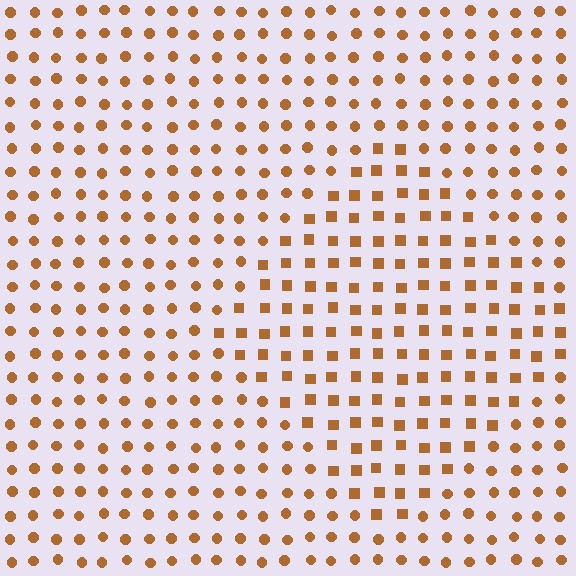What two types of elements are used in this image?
The image uses squares inside the diamond region and circles outside it.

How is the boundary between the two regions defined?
The boundary is defined by a change in element shape: squares inside vs. circles outside. All elements share the same color and spacing.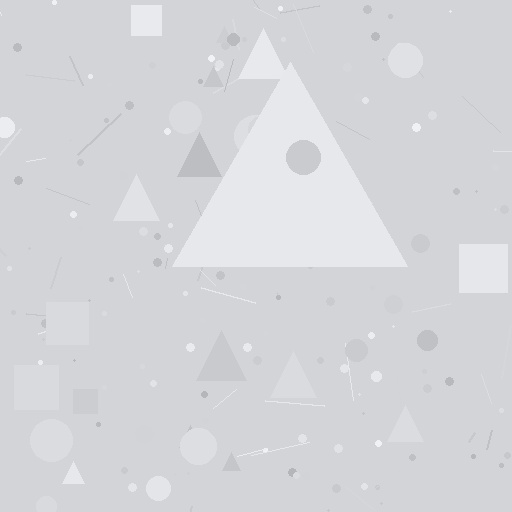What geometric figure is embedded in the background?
A triangle is embedded in the background.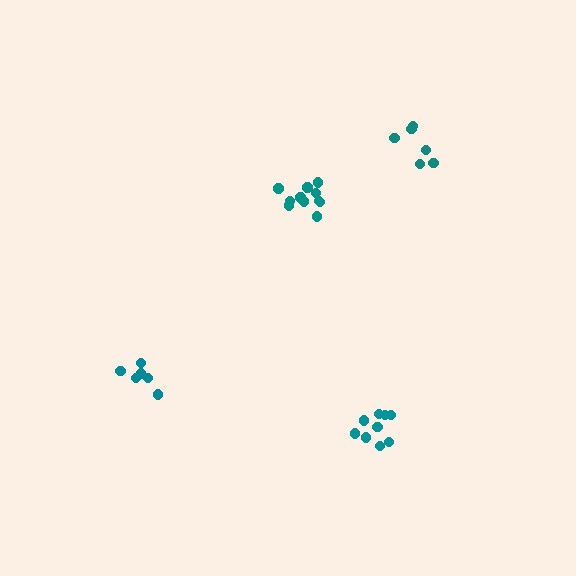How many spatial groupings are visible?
There are 4 spatial groupings.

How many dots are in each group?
Group 1: 12 dots, Group 2: 9 dots, Group 3: 6 dots, Group 4: 6 dots (33 total).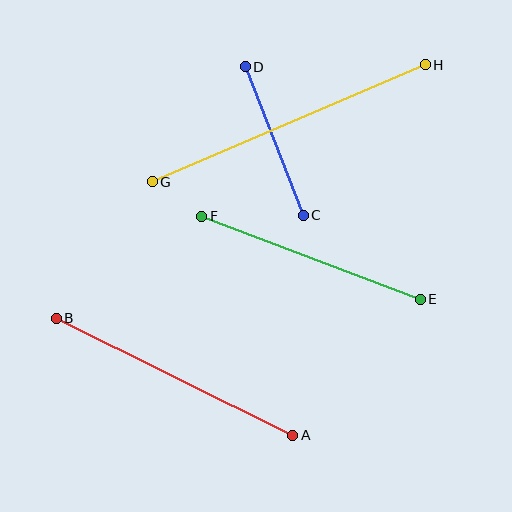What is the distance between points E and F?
The distance is approximately 234 pixels.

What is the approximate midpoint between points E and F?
The midpoint is at approximately (311, 258) pixels.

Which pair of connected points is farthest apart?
Points G and H are farthest apart.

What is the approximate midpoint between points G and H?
The midpoint is at approximately (289, 123) pixels.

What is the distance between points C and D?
The distance is approximately 160 pixels.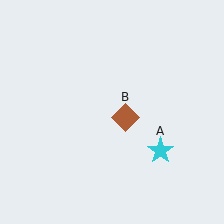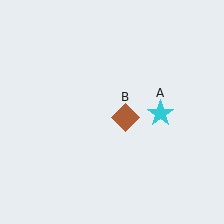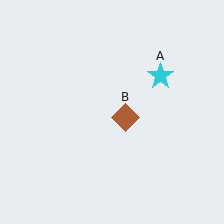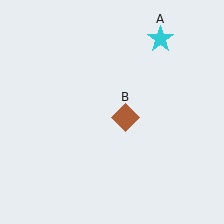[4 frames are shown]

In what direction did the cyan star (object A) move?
The cyan star (object A) moved up.